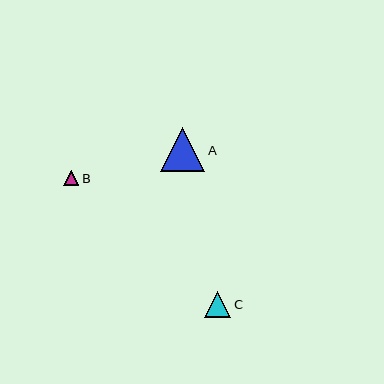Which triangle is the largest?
Triangle A is the largest with a size of approximately 44 pixels.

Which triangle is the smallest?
Triangle B is the smallest with a size of approximately 15 pixels.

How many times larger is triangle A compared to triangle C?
Triangle A is approximately 1.7 times the size of triangle C.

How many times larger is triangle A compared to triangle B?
Triangle A is approximately 2.9 times the size of triangle B.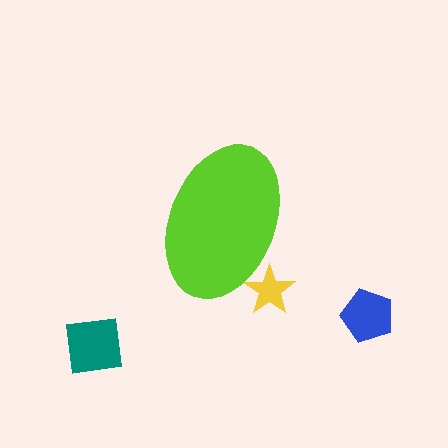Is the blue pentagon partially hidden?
No, the blue pentagon is fully visible.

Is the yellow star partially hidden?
Yes, the yellow star is partially hidden behind the lime ellipse.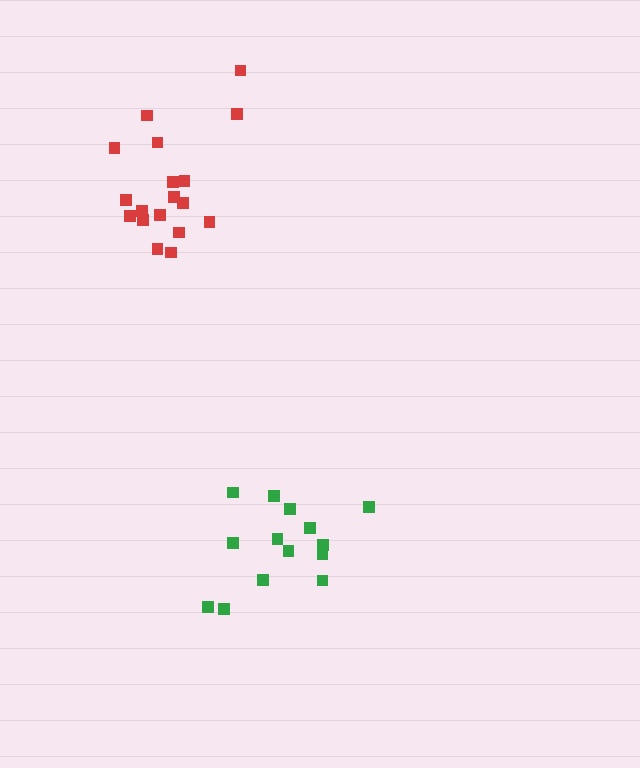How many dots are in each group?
Group 1: 15 dots, Group 2: 18 dots (33 total).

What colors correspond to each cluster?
The clusters are colored: green, red.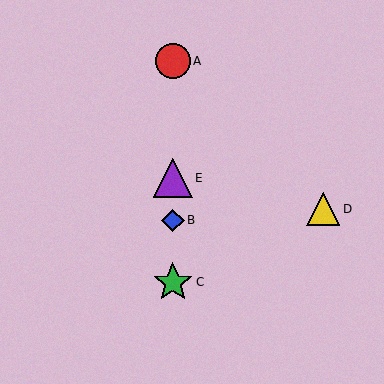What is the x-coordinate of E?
Object E is at x≈173.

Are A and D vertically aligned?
No, A is at x≈173 and D is at x≈323.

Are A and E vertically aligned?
Yes, both are at x≈173.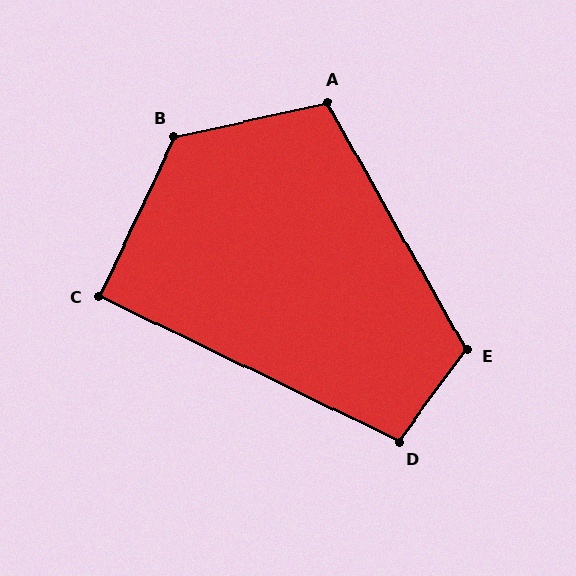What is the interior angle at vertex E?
Approximately 114 degrees (obtuse).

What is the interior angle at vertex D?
Approximately 101 degrees (obtuse).